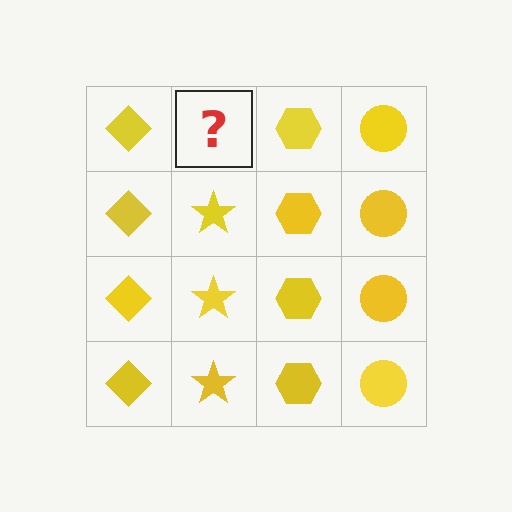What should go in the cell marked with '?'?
The missing cell should contain a yellow star.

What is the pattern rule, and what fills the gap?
The rule is that each column has a consistent shape. The gap should be filled with a yellow star.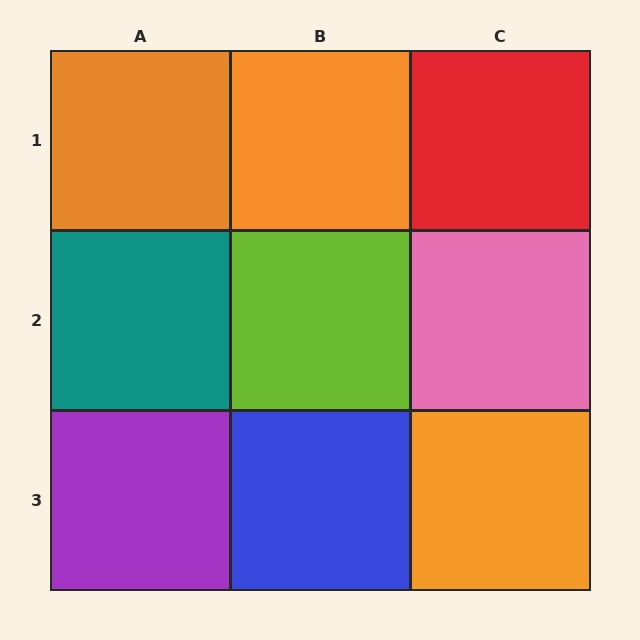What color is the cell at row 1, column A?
Orange.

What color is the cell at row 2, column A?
Teal.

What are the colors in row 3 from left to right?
Purple, blue, orange.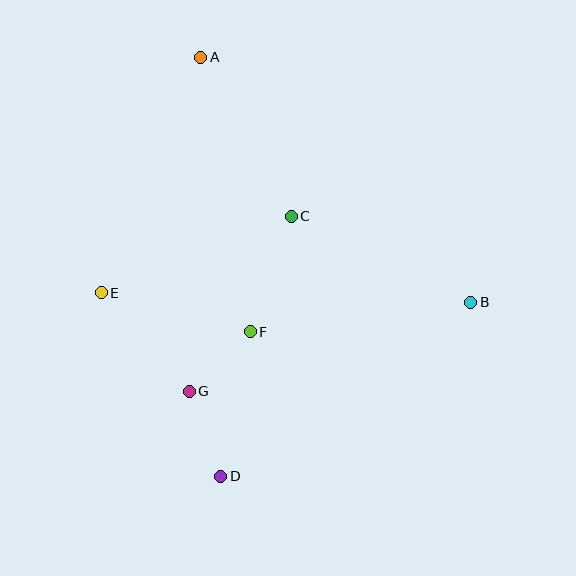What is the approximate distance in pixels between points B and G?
The distance between B and G is approximately 295 pixels.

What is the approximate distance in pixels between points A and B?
The distance between A and B is approximately 365 pixels.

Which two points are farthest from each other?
Points A and D are farthest from each other.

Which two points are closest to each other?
Points F and G are closest to each other.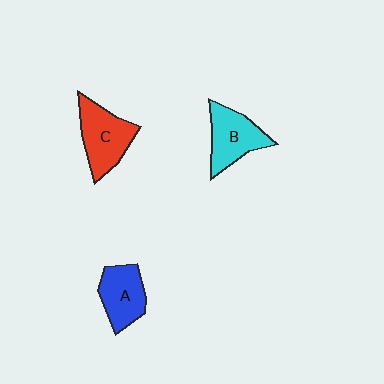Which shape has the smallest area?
Shape A (blue).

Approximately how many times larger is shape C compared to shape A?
Approximately 1.2 times.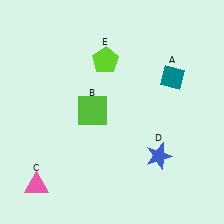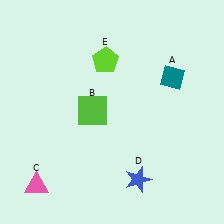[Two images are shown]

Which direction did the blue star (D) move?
The blue star (D) moved down.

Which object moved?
The blue star (D) moved down.